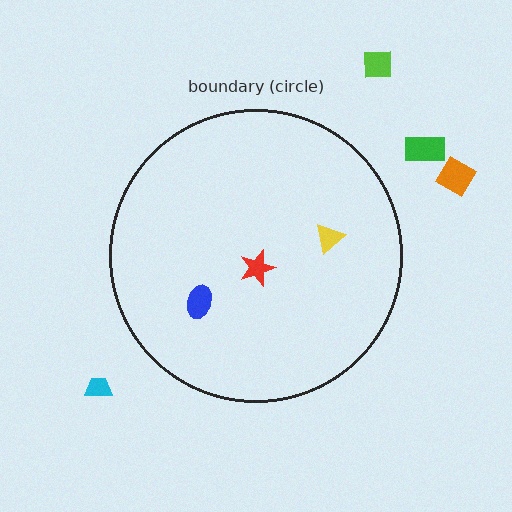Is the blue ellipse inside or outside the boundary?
Inside.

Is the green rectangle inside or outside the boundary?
Outside.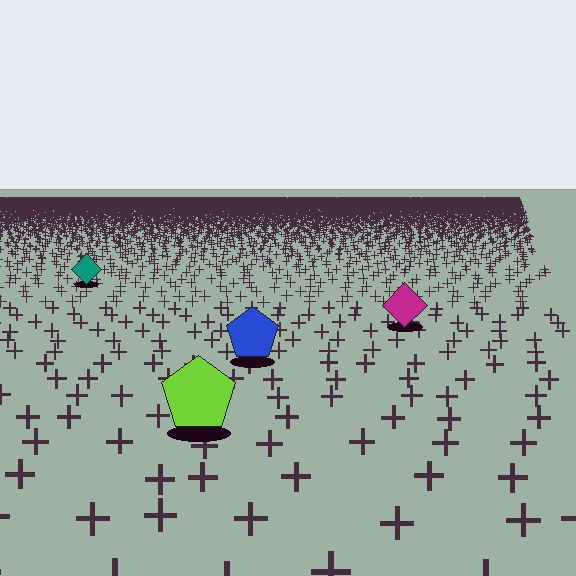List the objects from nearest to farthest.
From nearest to farthest: the lime pentagon, the blue pentagon, the magenta diamond, the teal diamond.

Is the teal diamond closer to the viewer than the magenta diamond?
No. The magenta diamond is closer — you can tell from the texture gradient: the ground texture is coarser near it.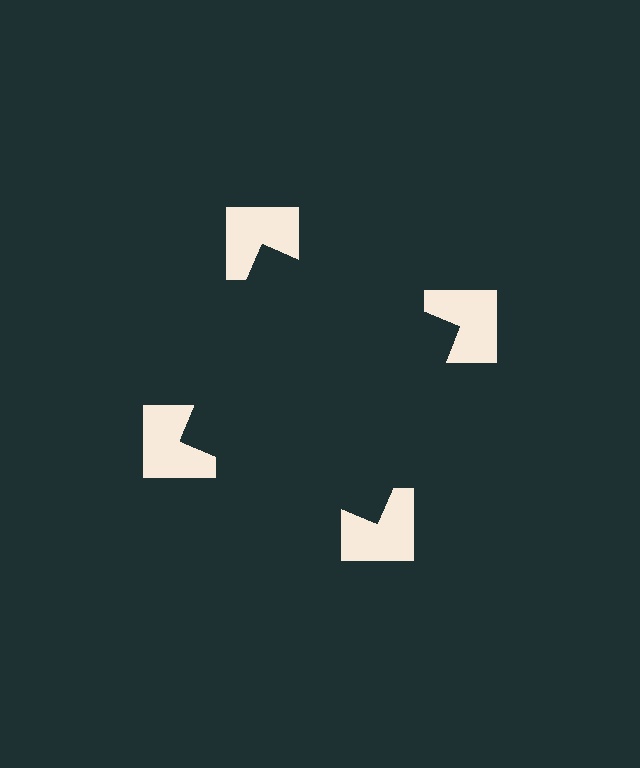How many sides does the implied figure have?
4 sides.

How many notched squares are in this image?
There are 4 — one at each vertex of the illusory square.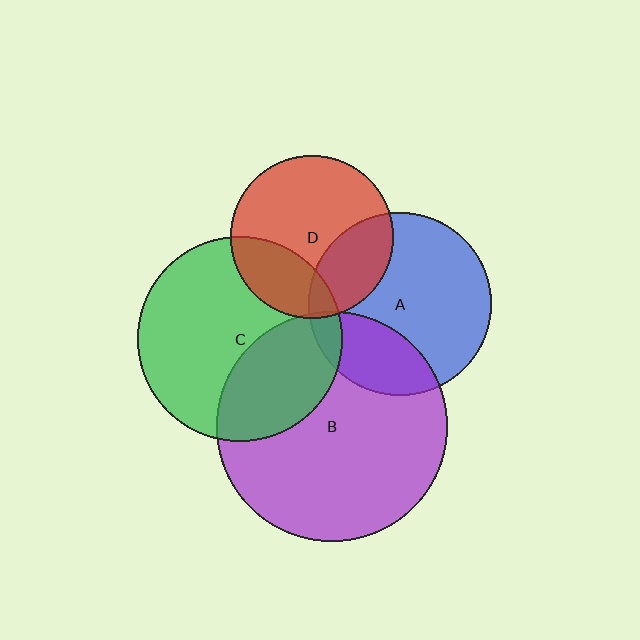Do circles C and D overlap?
Yes.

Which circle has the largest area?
Circle B (purple).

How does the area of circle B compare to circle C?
Approximately 1.3 times.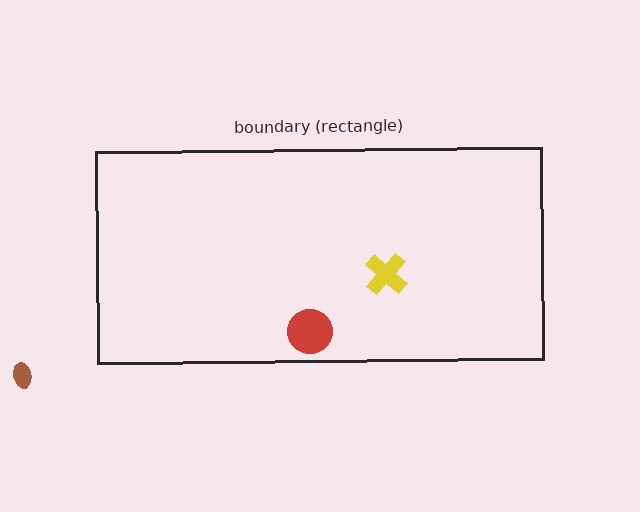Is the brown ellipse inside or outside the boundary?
Outside.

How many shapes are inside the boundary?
2 inside, 1 outside.